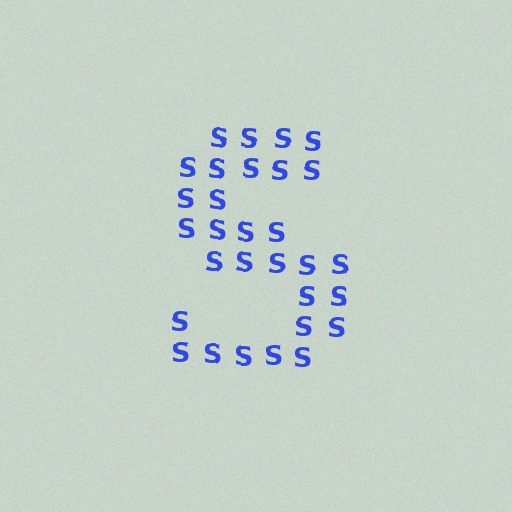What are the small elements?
The small elements are letter S's.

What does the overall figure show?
The overall figure shows the letter S.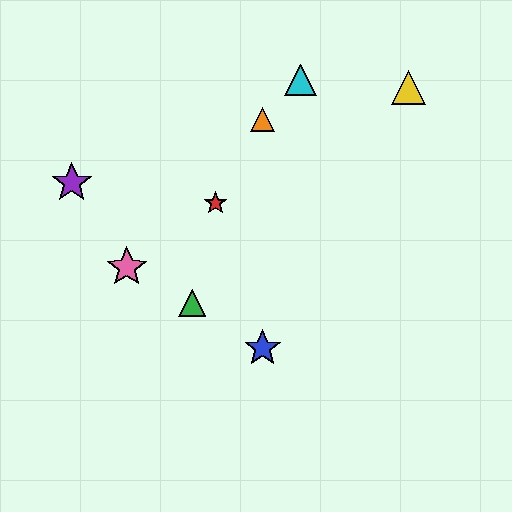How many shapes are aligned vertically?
2 shapes (the blue star, the orange triangle) are aligned vertically.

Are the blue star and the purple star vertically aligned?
No, the blue star is at x≈263 and the purple star is at x≈72.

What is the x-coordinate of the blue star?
The blue star is at x≈263.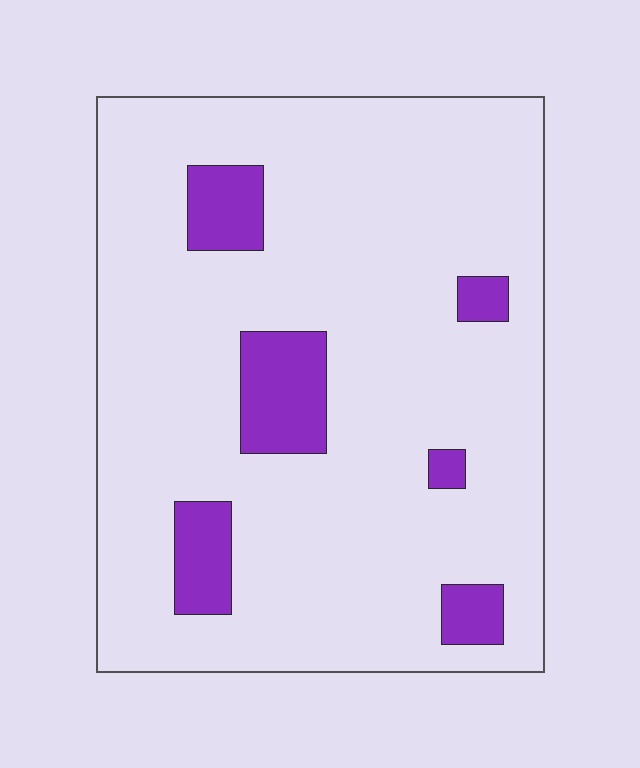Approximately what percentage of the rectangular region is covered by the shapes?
Approximately 10%.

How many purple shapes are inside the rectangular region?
6.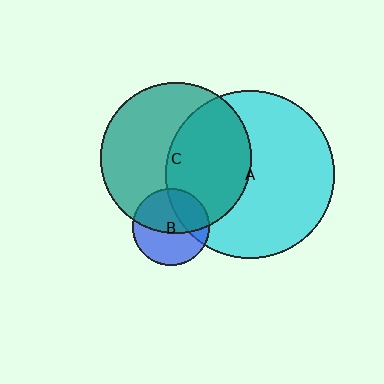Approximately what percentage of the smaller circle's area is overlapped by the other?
Approximately 45%.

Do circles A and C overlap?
Yes.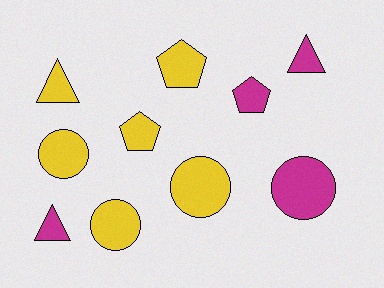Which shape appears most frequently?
Circle, with 4 objects.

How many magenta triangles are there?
There are 2 magenta triangles.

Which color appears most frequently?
Yellow, with 6 objects.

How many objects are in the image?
There are 10 objects.